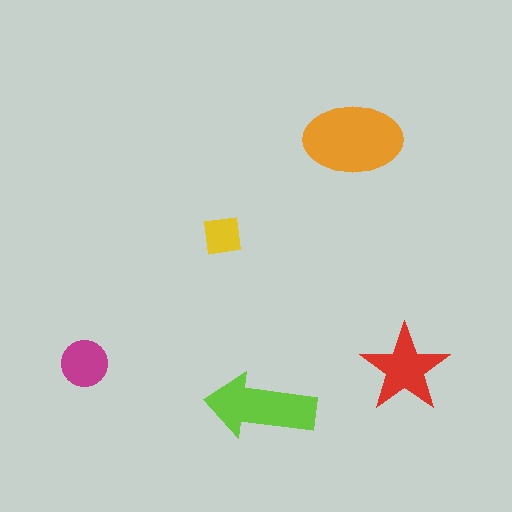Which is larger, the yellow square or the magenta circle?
The magenta circle.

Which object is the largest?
The orange ellipse.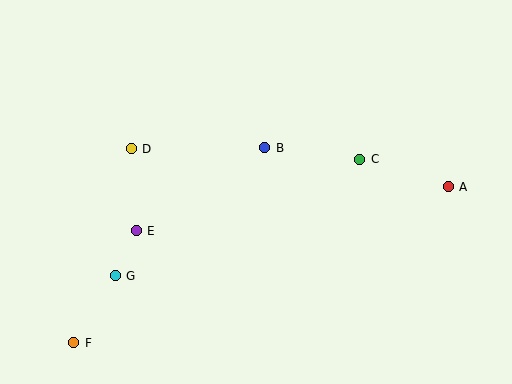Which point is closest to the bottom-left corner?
Point F is closest to the bottom-left corner.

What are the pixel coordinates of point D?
Point D is at (131, 149).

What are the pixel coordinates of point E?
Point E is at (136, 231).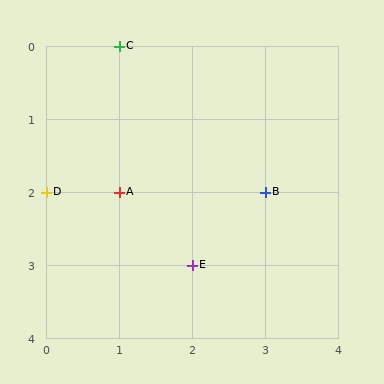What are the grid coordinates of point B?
Point B is at grid coordinates (3, 2).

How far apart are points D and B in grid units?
Points D and B are 3 columns apart.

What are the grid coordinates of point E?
Point E is at grid coordinates (2, 3).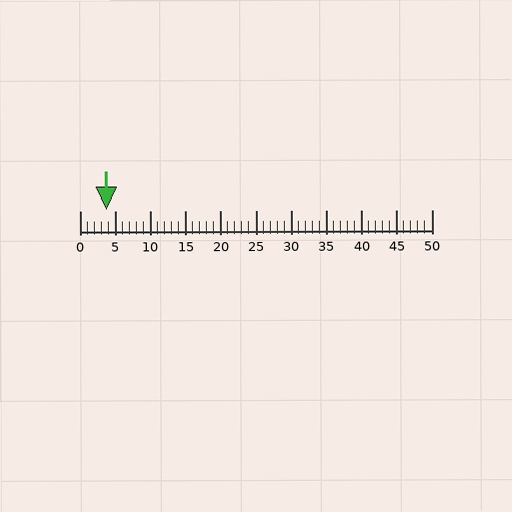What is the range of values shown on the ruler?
The ruler shows values from 0 to 50.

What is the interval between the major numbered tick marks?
The major tick marks are spaced 5 units apart.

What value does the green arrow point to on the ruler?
The green arrow points to approximately 4.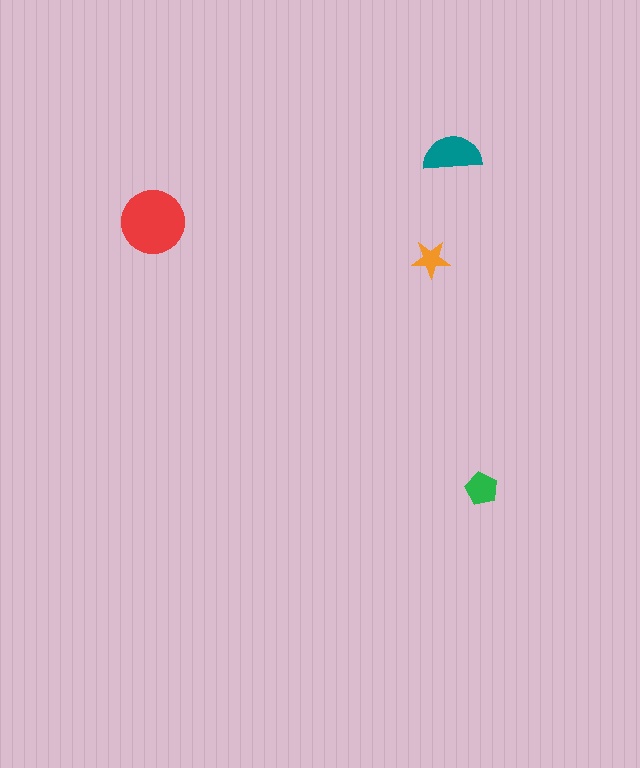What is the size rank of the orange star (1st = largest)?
4th.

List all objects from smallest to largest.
The orange star, the green pentagon, the teal semicircle, the red circle.